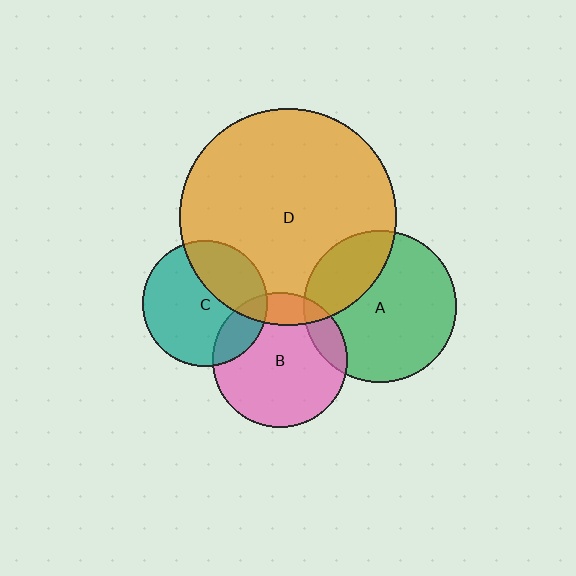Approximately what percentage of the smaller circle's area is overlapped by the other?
Approximately 30%.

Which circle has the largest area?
Circle D (orange).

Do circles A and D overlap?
Yes.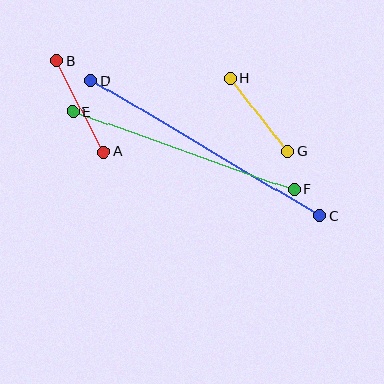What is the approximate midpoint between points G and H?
The midpoint is at approximately (259, 115) pixels.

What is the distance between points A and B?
The distance is approximately 103 pixels.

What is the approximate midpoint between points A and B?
The midpoint is at approximately (80, 106) pixels.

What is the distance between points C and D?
The distance is approximately 266 pixels.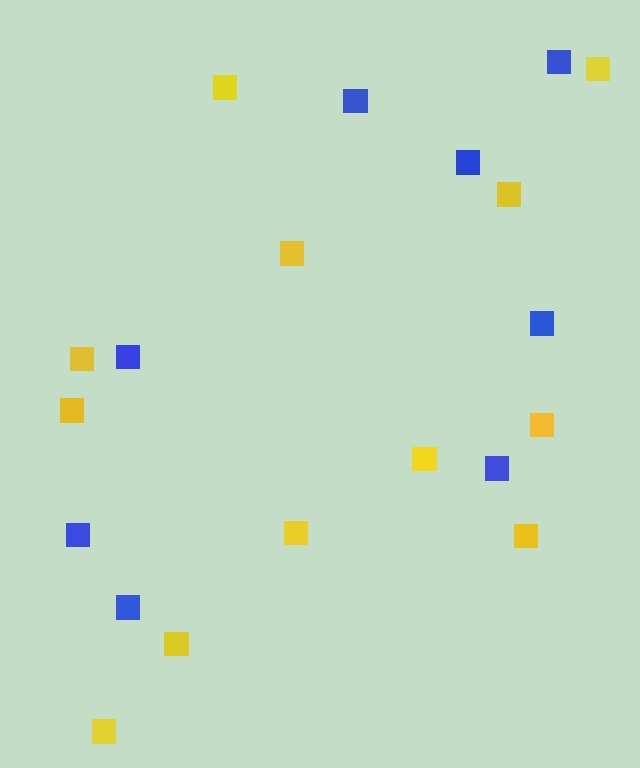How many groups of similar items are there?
There are 2 groups: one group of blue squares (8) and one group of yellow squares (12).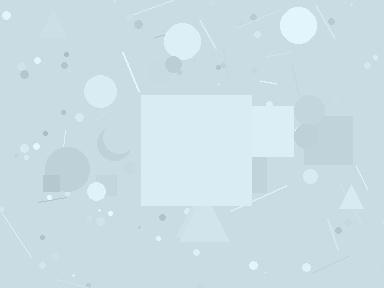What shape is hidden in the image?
A square is hidden in the image.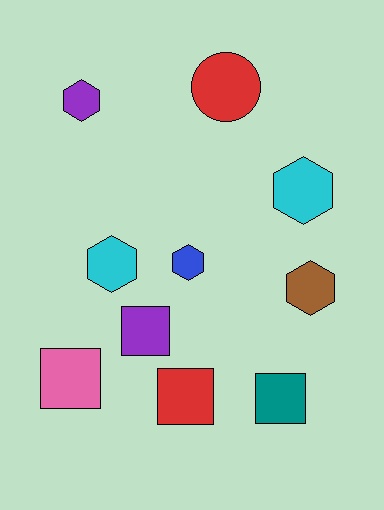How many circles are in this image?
There is 1 circle.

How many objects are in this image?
There are 10 objects.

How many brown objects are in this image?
There is 1 brown object.